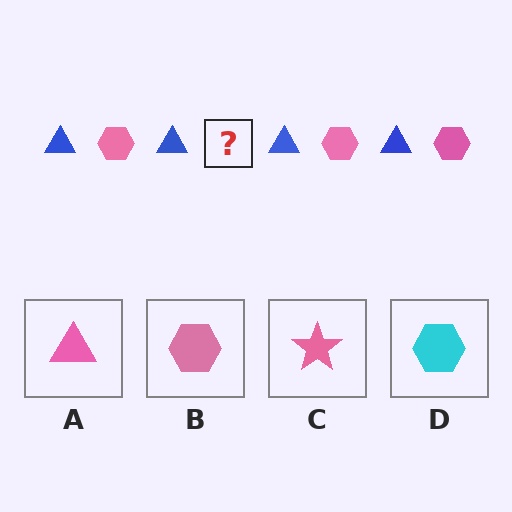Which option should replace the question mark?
Option B.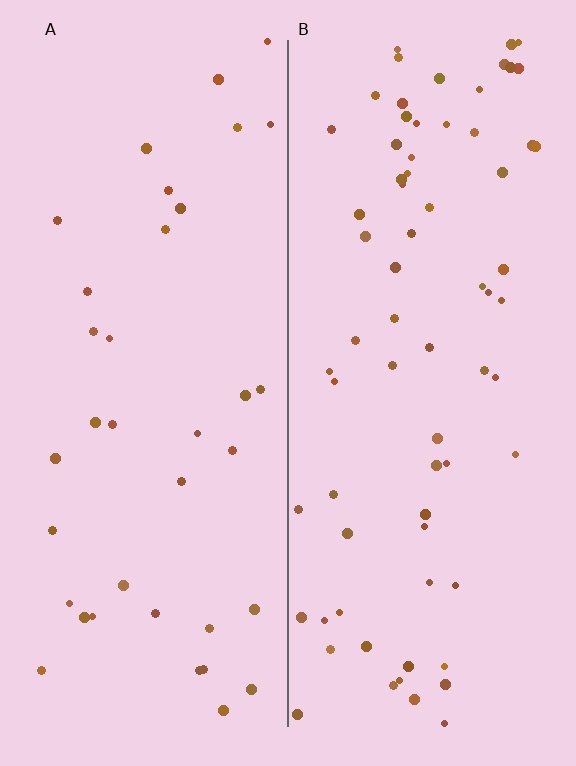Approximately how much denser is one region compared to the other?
Approximately 2.0× — region B over region A.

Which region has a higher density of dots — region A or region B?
B (the right).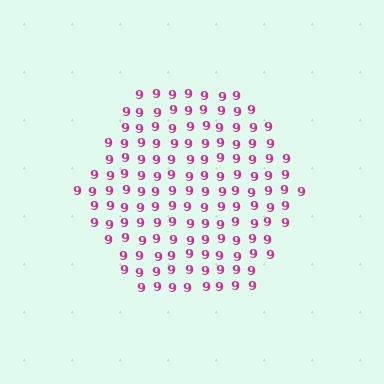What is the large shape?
The large shape is a hexagon.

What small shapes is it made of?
It is made of small digit 9's.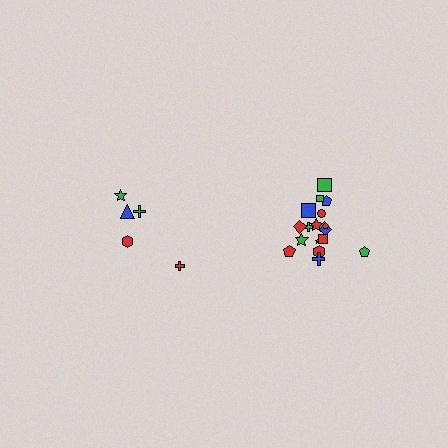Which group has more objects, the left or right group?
The right group.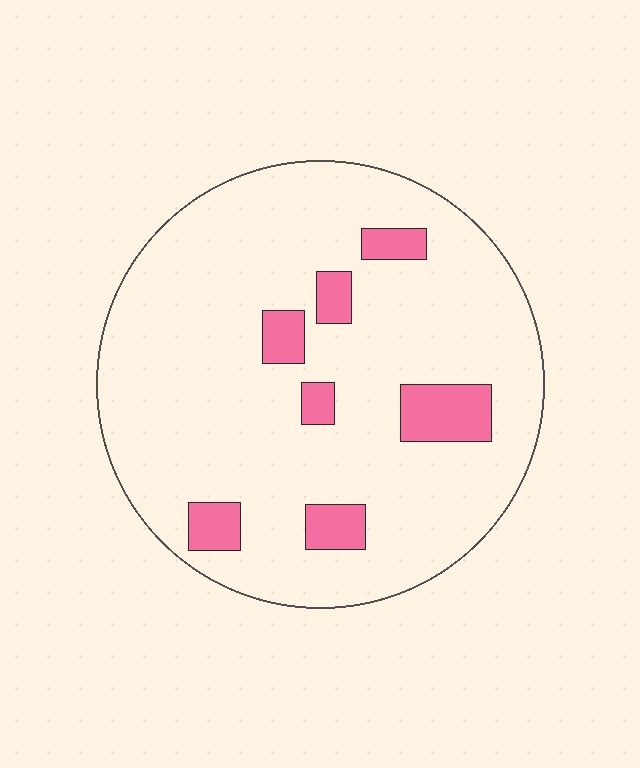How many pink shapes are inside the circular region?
7.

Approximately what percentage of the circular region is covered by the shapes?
Approximately 10%.